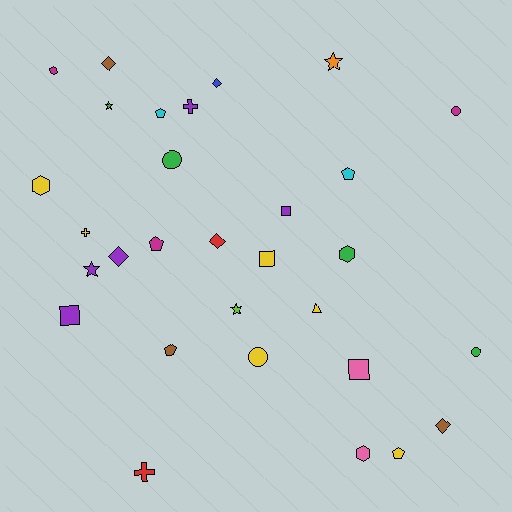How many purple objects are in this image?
There are 5 purple objects.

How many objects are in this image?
There are 30 objects.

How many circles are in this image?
There are 4 circles.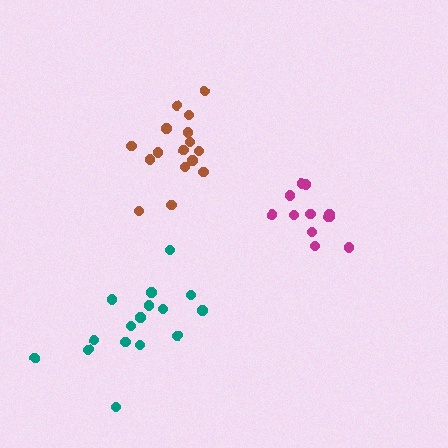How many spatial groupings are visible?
There are 3 spatial groupings.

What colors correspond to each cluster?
The clusters are colored: magenta, brown, teal.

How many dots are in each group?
Group 1: 12 dots, Group 2: 16 dots, Group 3: 16 dots (44 total).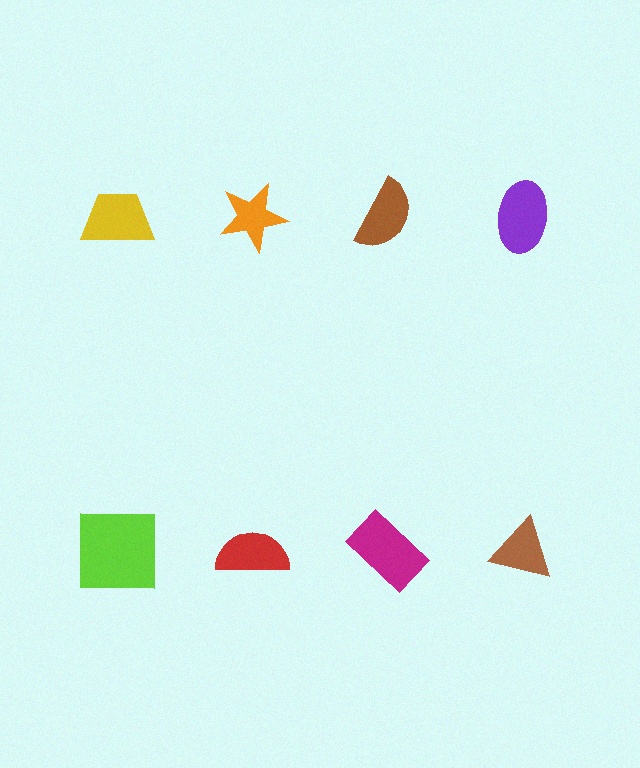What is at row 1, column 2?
An orange star.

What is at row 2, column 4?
A brown triangle.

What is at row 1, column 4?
A purple ellipse.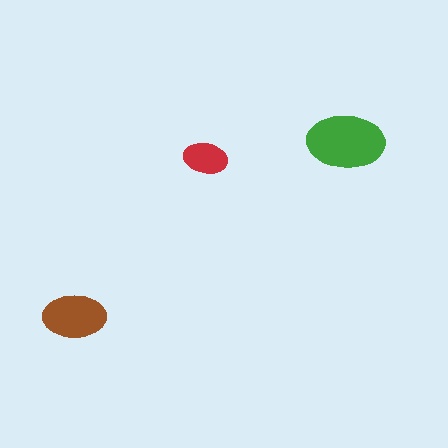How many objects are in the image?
There are 3 objects in the image.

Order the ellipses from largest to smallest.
the green one, the brown one, the red one.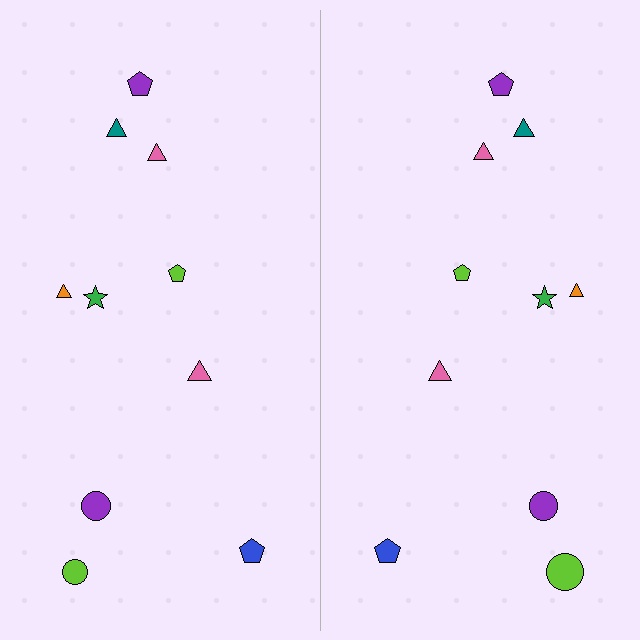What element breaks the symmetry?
The lime circle on the right side has a different size than its mirror counterpart.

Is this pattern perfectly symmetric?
No, the pattern is not perfectly symmetric. The lime circle on the right side has a different size than its mirror counterpart.